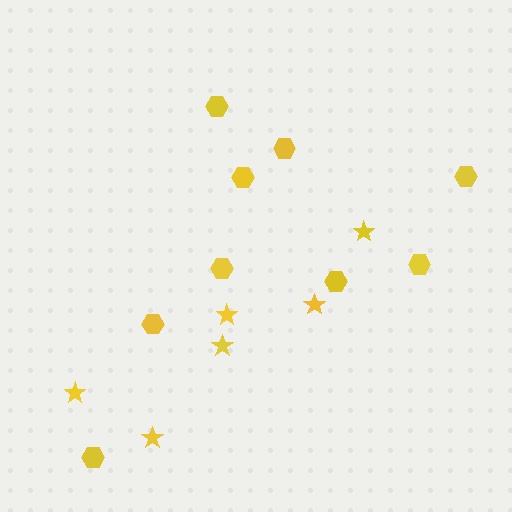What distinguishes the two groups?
There are 2 groups: one group of hexagons (9) and one group of stars (6).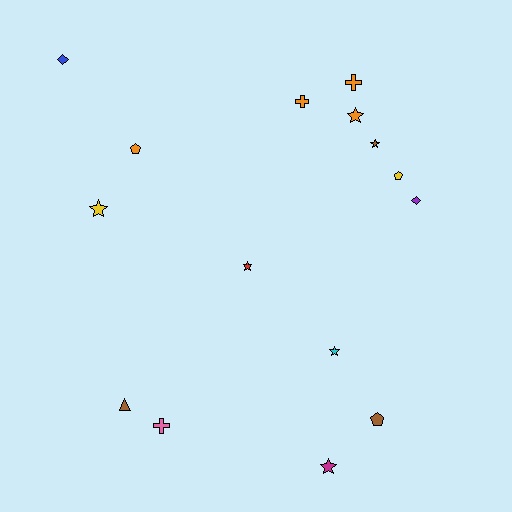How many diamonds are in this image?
There are 2 diamonds.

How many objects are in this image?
There are 15 objects.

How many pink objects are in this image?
There is 1 pink object.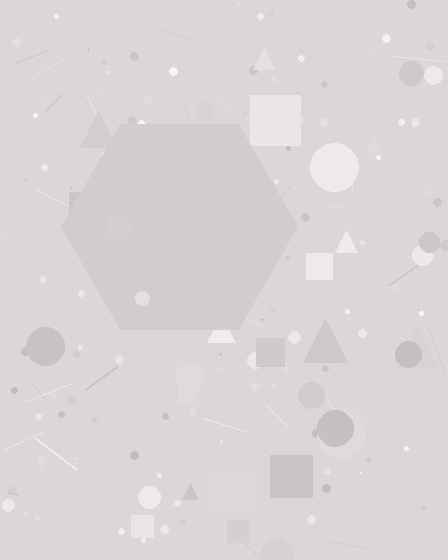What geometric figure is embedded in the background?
A hexagon is embedded in the background.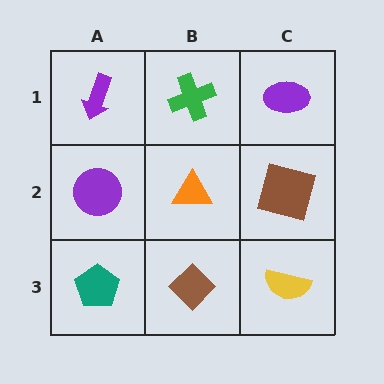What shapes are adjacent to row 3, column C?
A brown square (row 2, column C), a brown diamond (row 3, column B).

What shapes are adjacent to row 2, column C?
A purple ellipse (row 1, column C), a yellow semicircle (row 3, column C), an orange triangle (row 2, column B).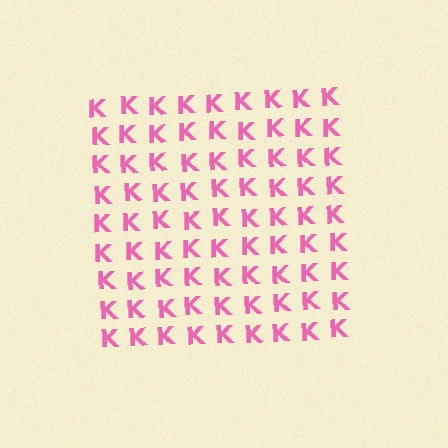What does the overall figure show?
The overall figure shows a square.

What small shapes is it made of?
It is made of small letter K's.